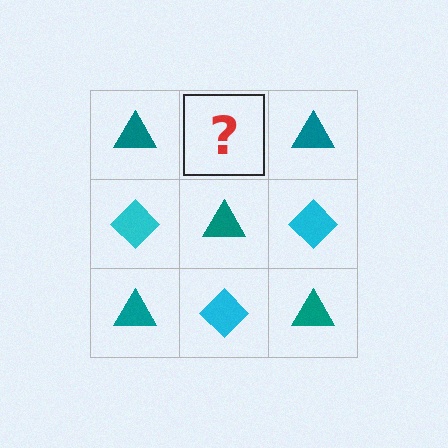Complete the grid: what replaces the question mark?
The question mark should be replaced with a cyan diamond.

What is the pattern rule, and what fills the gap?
The rule is that it alternates teal triangle and cyan diamond in a checkerboard pattern. The gap should be filled with a cyan diamond.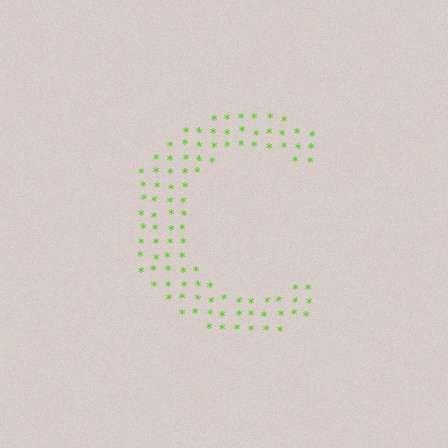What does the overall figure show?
The overall figure shows the letter C.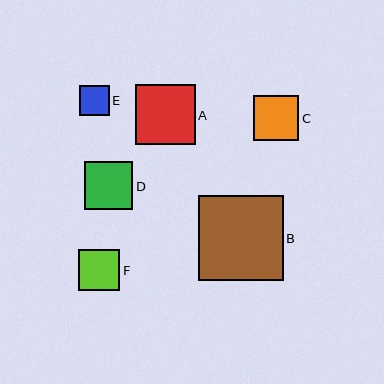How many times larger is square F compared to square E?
Square F is approximately 1.4 times the size of square E.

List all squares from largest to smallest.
From largest to smallest: B, A, D, C, F, E.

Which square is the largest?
Square B is the largest with a size of approximately 85 pixels.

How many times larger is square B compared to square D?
Square B is approximately 1.8 times the size of square D.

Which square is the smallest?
Square E is the smallest with a size of approximately 30 pixels.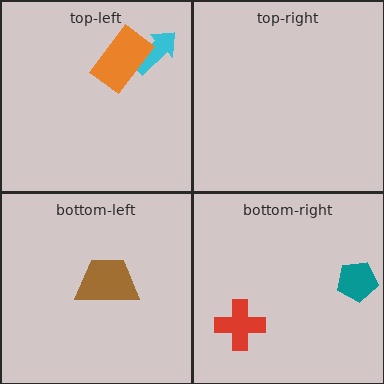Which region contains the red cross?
The bottom-right region.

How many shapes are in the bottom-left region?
1.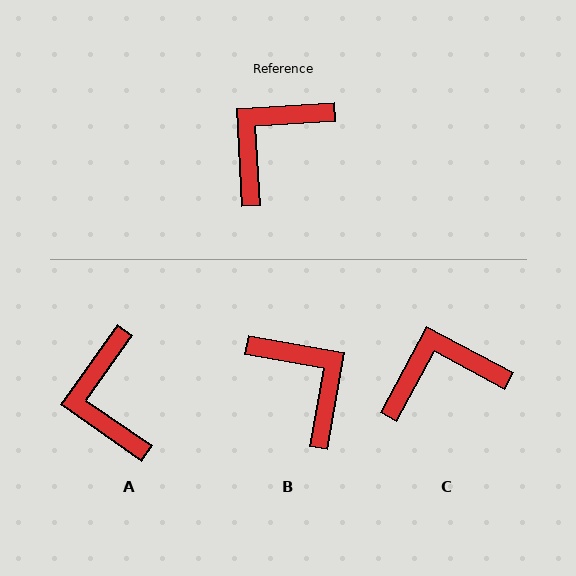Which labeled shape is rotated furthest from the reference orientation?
B, about 103 degrees away.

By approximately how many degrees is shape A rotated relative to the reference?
Approximately 51 degrees counter-clockwise.